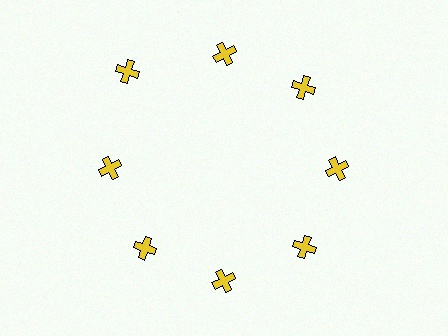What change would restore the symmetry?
The symmetry would be restored by moving it inward, back onto the ring so that all 8 crosses sit at equal angles and equal distance from the center.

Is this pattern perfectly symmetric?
No. The 8 yellow crosses are arranged in a ring, but one element near the 10 o'clock position is pushed outward from the center, breaking the 8-fold rotational symmetry.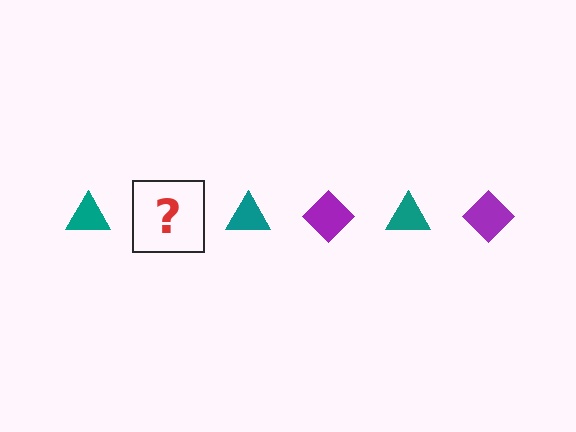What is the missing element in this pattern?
The missing element is a purple diamond.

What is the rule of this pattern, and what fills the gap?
The rule is that the pattern alternates between teal triangle and purple diamond. The gap should be filled with a purple diamond.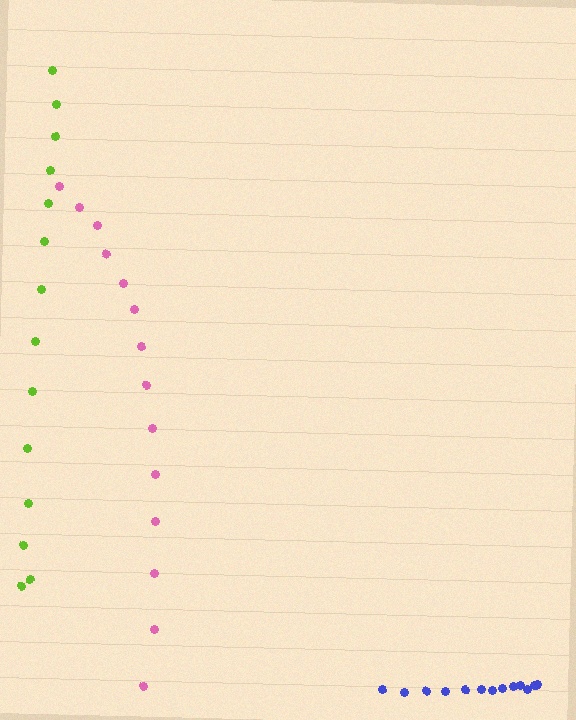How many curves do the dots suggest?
There are 3 distinct paths.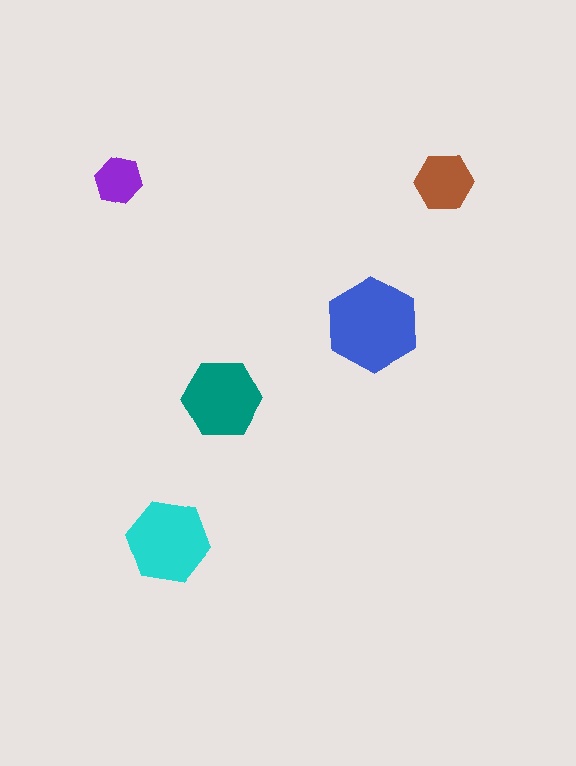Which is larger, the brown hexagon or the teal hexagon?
The teal one.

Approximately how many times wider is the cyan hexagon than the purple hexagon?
About 2 times wider.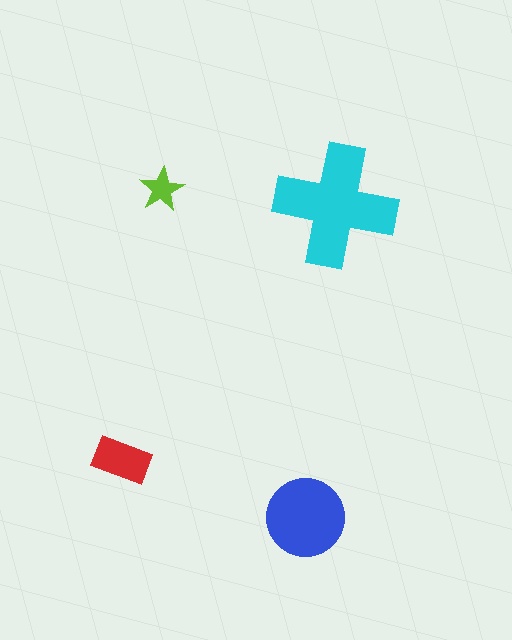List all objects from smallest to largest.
The lime star, the red rectangle, the blue circle, the cyan cross.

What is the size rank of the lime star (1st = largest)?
4th.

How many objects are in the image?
There are 4 objects in the image.